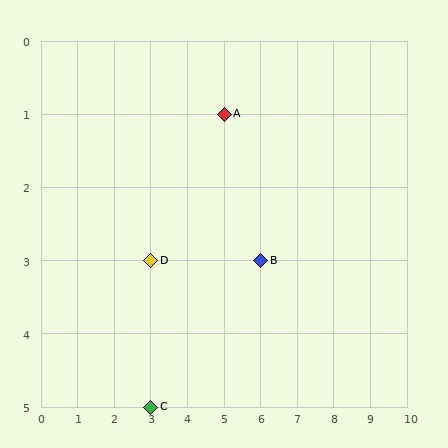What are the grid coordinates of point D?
Point D is at grid coordinates (3, 3).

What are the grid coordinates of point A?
Point A is at grid coordinates (5, 1).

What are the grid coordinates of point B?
Point B is at grid coordinates (6, 3).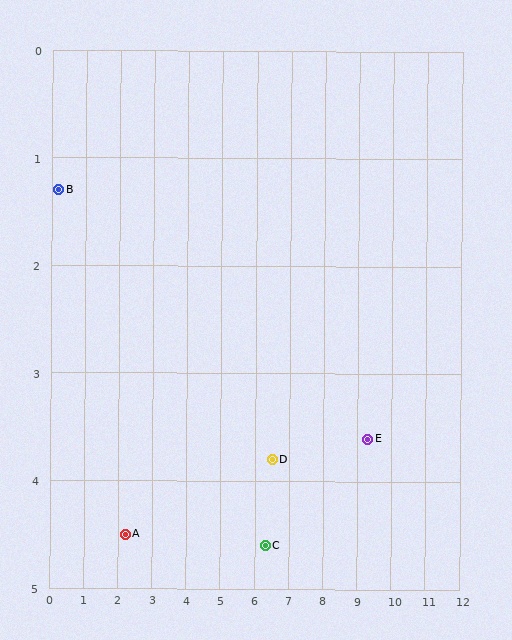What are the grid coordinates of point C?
Point C is at approximately (6.3, 4.6).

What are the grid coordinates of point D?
Point D is at approximately (6.5, 3.8).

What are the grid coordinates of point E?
Point E is at approximately (9.3, 3.6).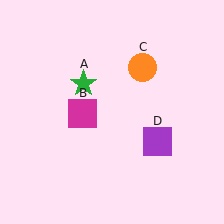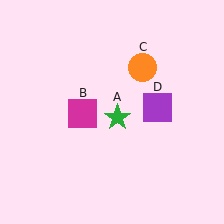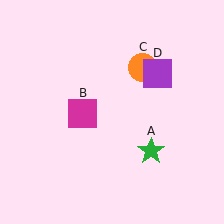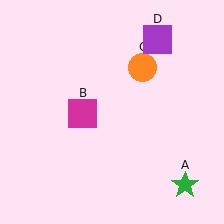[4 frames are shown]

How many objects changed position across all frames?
2 objects changed position: green star (object A), purple square (object D).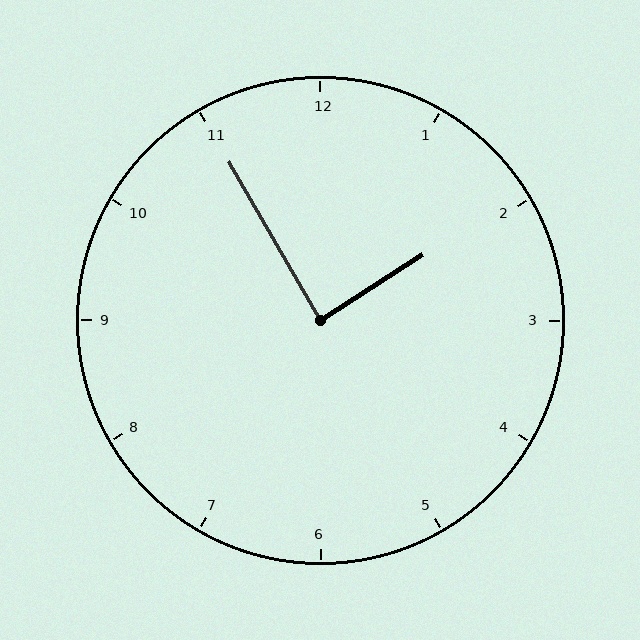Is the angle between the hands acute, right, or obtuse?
It is right.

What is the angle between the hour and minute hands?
Approximately 88 degrees.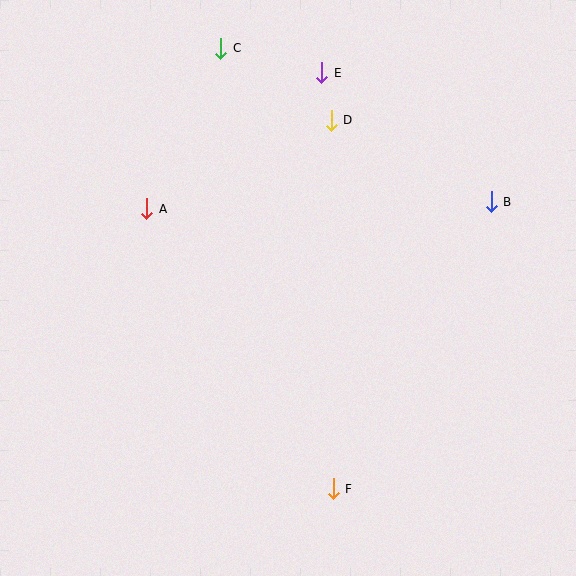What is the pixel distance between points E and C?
The distance between E and C is 104 pixels.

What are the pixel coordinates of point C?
Point C is at (221, 48).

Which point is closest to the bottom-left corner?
Point F is closest to the bottom-left corner.